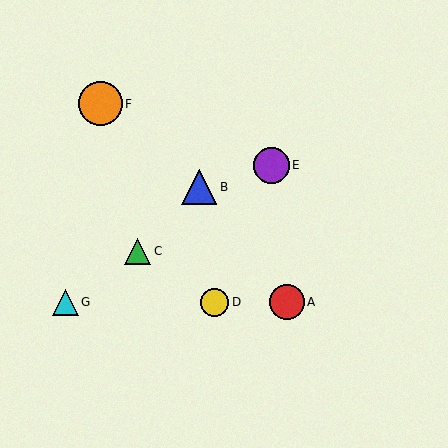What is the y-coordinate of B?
Object B is at y≈187.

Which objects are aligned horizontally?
Objects A, D, G are aligned horizontally.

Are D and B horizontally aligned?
No, D is at y≈302 and B is at y≈187.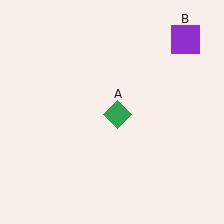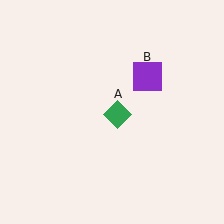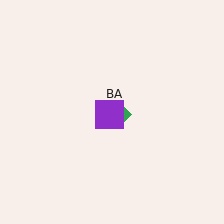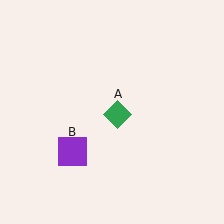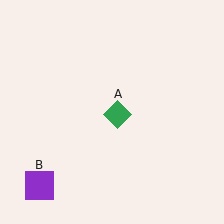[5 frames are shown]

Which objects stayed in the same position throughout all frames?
Green diamond (object A) remained stationary.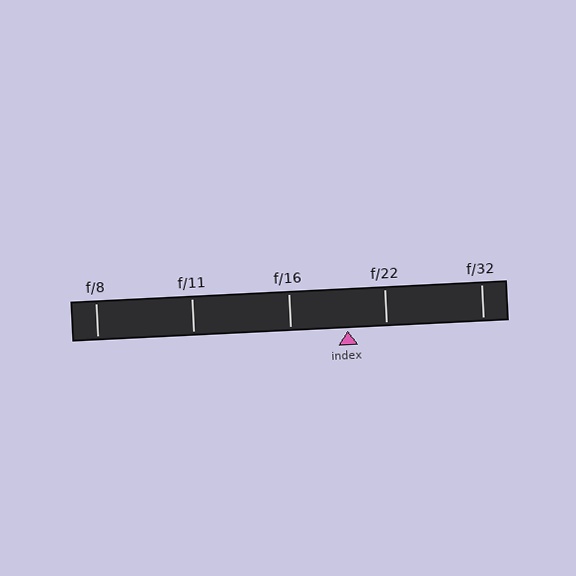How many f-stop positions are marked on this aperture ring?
There are 5 f-stop positions marked.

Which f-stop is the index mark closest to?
The index mark is closest to f/22.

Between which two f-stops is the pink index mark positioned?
The index mark is between f/16 and f/22.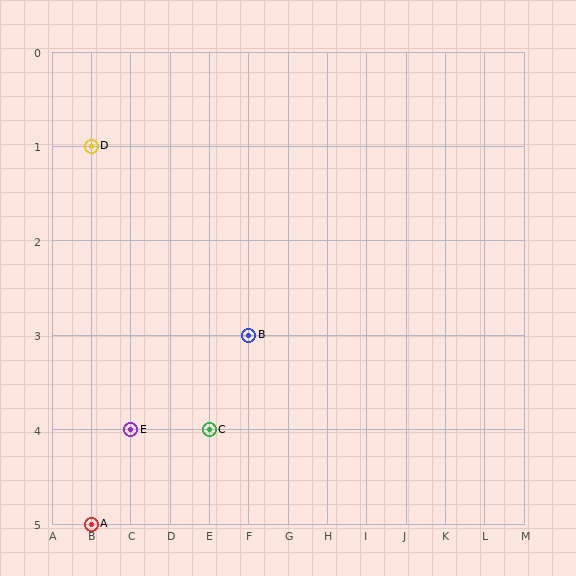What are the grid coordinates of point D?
Point D is at grid coordinates (B, 1).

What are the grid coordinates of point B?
Point B is at grid coordinates (F, 3).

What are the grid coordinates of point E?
Point E is at grid coordinates (C, 4).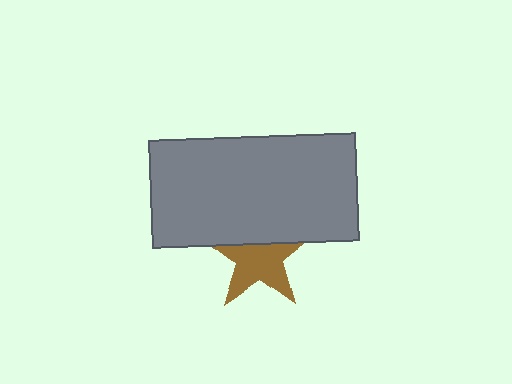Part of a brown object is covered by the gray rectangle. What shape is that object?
It is a star.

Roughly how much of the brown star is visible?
About half of it is visible (roughly 63%).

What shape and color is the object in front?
The object in front is a gray rectangle.